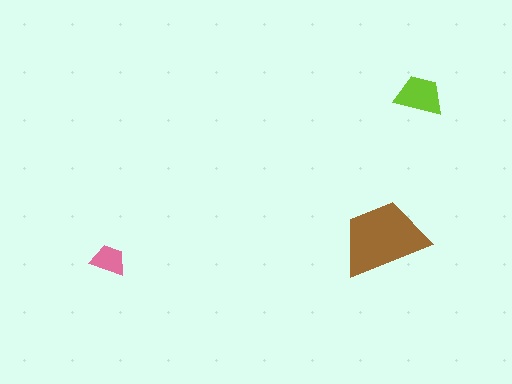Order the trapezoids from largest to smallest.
the brown one, the lime one, the pink one.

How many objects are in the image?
There are 3 objects in the image.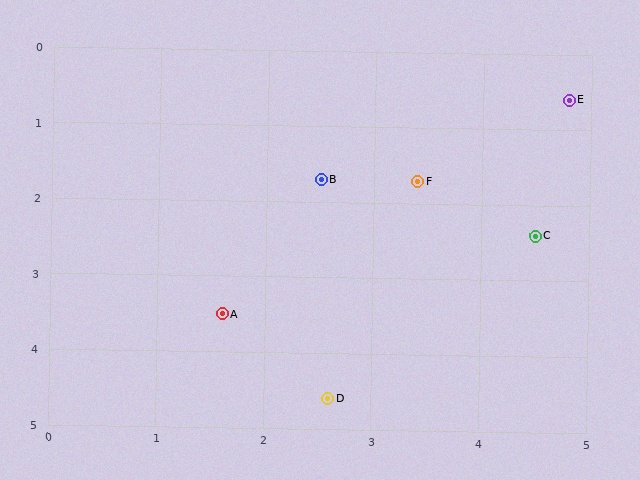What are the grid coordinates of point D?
Point D is at approximately (2.6, 4.6).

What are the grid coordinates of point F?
Point F is at approximately (3.4, 1.7).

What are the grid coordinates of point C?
Point C is at approximately (4.5, 2.4).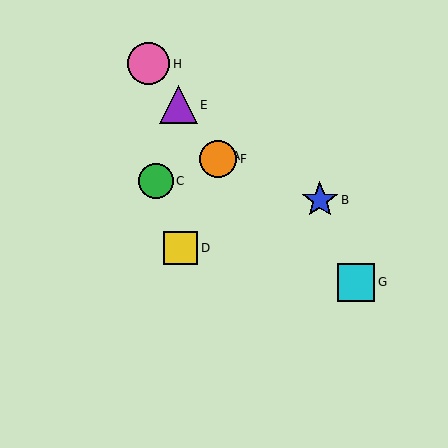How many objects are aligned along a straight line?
4 objects (A, E, F, H) are aligned along a straight line.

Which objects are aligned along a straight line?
Objects A, E, F, H are aligned along a straight line.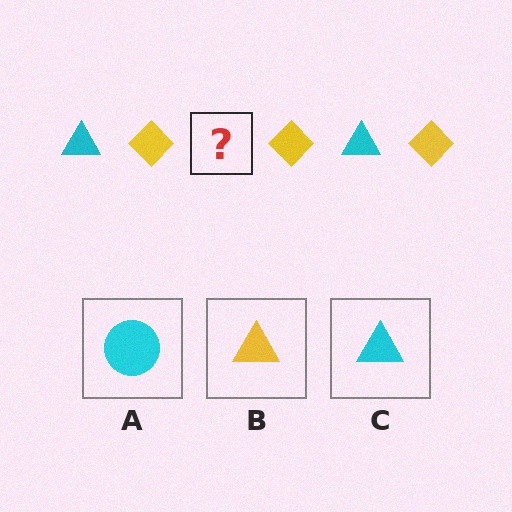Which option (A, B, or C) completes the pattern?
C.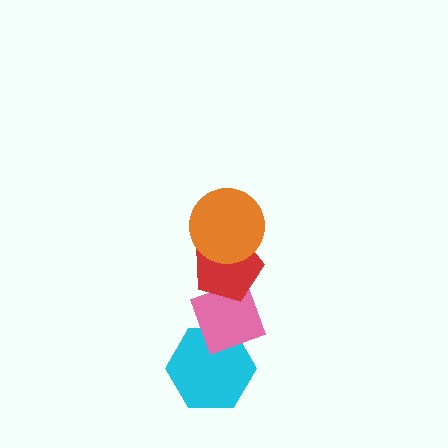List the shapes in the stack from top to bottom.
From top to bottom: the orange circle, the red pentagon, the pink diamond, the cyan hexagon.